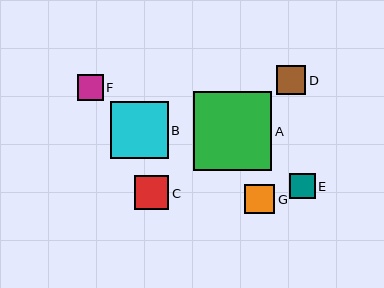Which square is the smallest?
Square E is the smallest with a size of approximately 25 pixels.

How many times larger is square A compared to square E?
Square A is approximately 3.1 times the size of square E.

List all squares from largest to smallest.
From largest to smallest: A, B, C, G, D, F, E.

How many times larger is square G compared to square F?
Square G is approximately 1.1 times the size of square F.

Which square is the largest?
Square A is the largest with a size of approximately 78 pixels.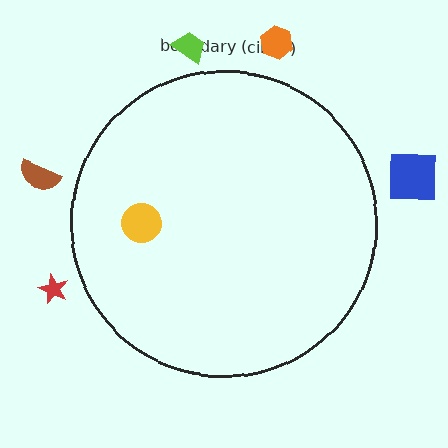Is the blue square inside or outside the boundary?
Outside.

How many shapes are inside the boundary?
1 inside, 5 outside.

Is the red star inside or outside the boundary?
Outside.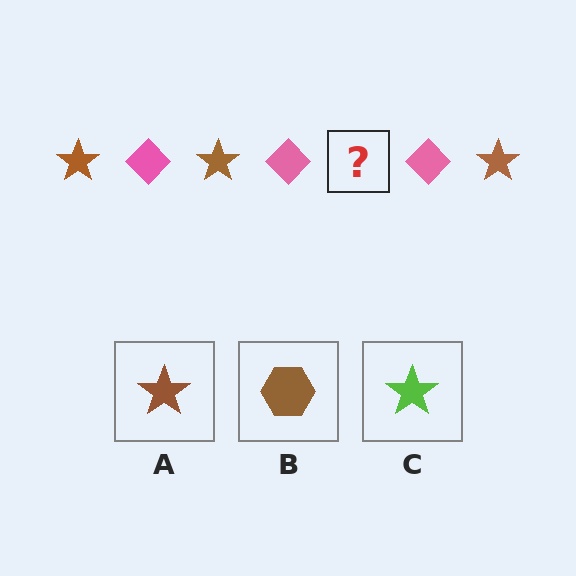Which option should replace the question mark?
Option A.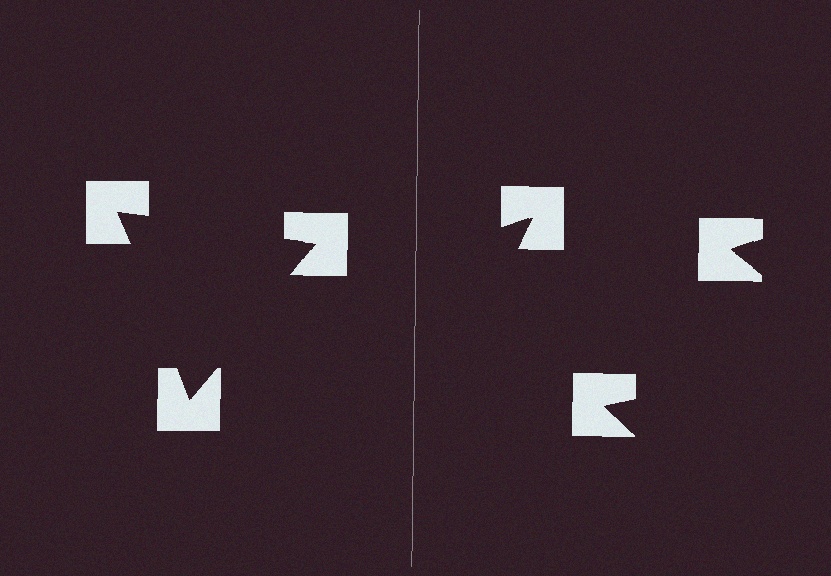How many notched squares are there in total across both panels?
6 — 3 on each side.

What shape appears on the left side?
An illusory triangle.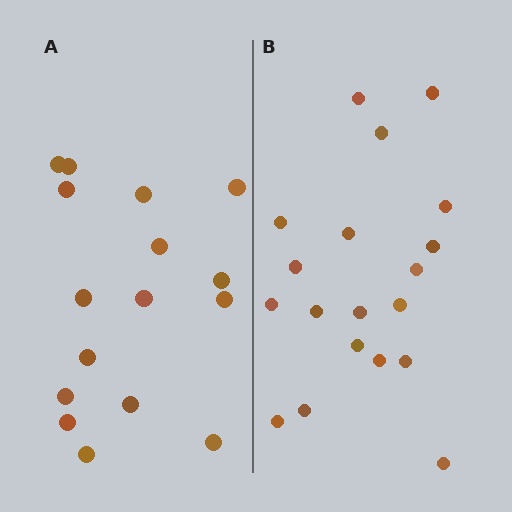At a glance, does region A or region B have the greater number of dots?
Region B (the right region) has more dots.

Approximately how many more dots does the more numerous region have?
Region B has just a few more — roughly 2 or 3 more dots than region A.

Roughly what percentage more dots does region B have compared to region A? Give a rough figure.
About 20% more.